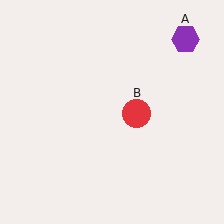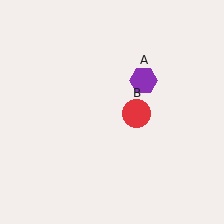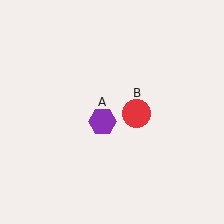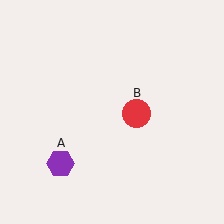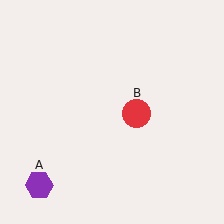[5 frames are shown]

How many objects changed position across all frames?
1 object changed position: purple hexagon (object A).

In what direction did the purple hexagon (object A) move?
The purple hexagon (object A) moved down and to the left.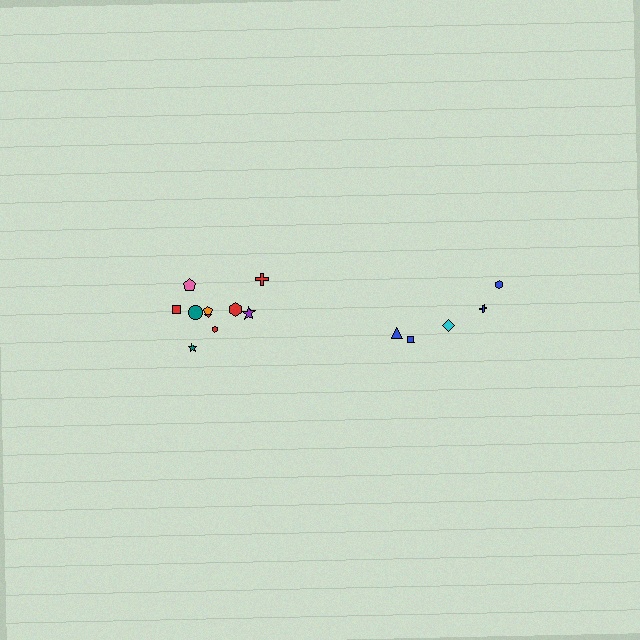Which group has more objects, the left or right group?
The left group.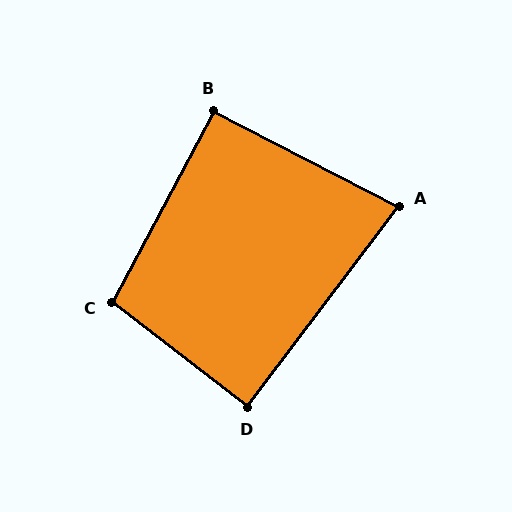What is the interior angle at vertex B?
Approximately 91 degrees (approximately right).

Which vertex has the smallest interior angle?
A, at approximately 80 degrees.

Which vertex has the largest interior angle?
C, at approximately 100 degrees.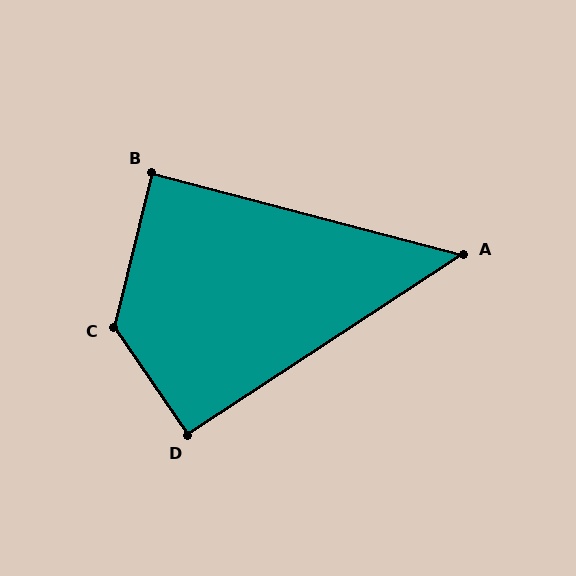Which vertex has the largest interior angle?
C, at approximately 132 degrees.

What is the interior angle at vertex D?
Approximately 91 degrees (approximately right).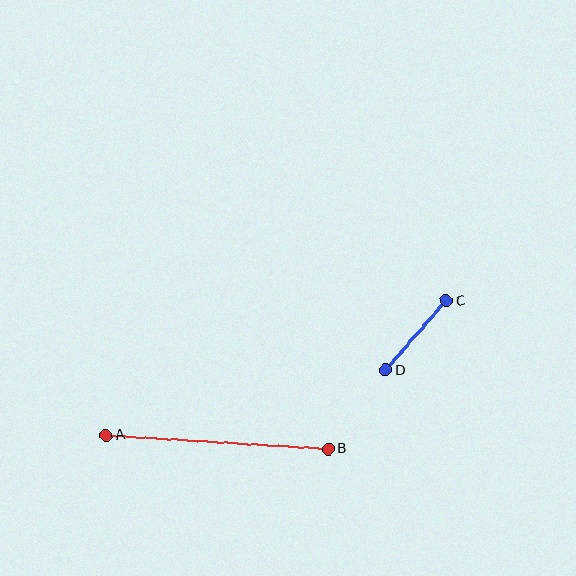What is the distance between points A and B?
The distance is approximately 223 pixels.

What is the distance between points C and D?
The distance is approximately 92 pixels.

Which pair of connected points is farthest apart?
Points A and B are farthest apart.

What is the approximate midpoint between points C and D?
The midpoint is at approximately (416, 336) pixels.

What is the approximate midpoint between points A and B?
The midpoint is at approximately (217, 442) pixels.